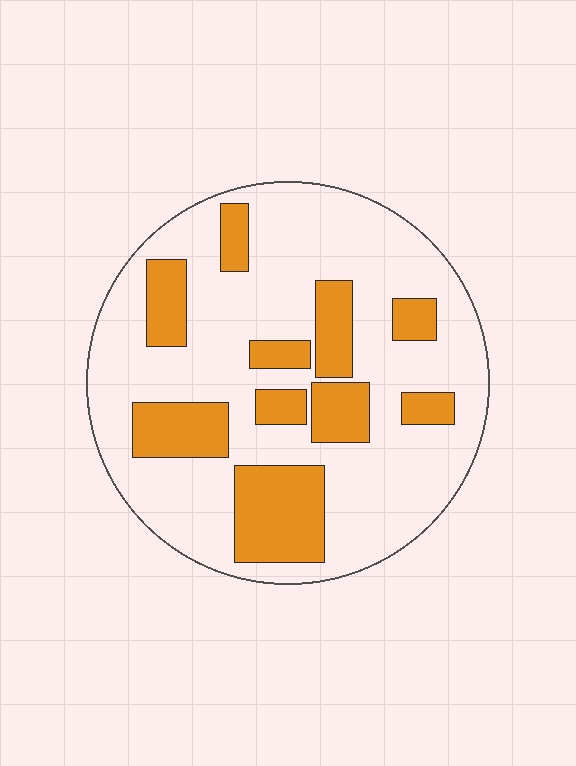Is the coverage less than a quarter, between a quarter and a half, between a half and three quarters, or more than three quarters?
Between a quarter and a half.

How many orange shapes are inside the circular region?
10.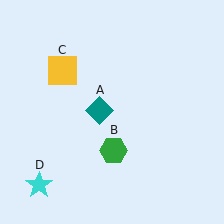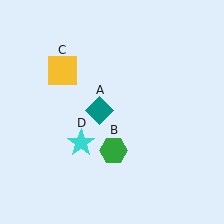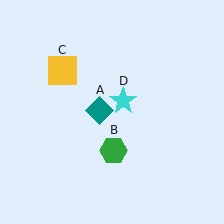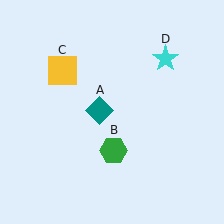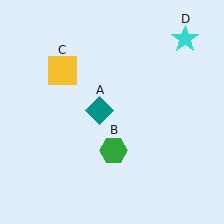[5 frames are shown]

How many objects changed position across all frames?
1 object changed position: cyan star (object D).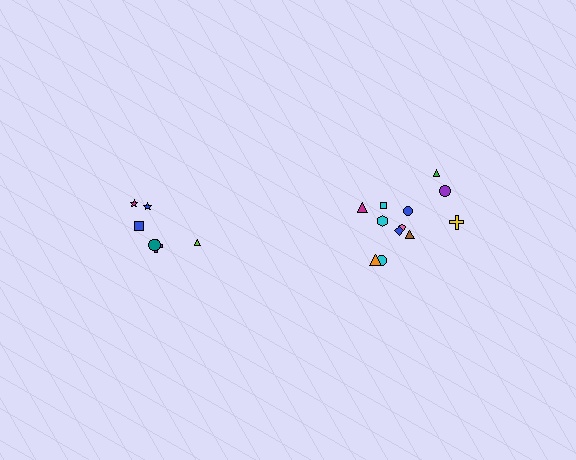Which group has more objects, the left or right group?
The right group.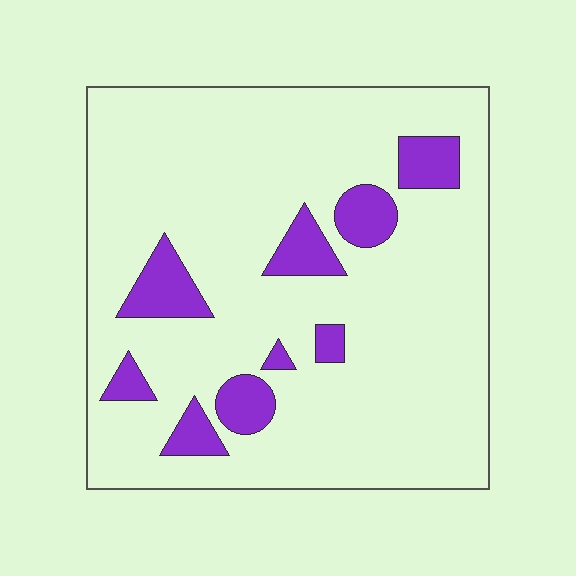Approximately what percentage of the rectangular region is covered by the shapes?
Approximately 15%.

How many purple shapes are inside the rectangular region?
9.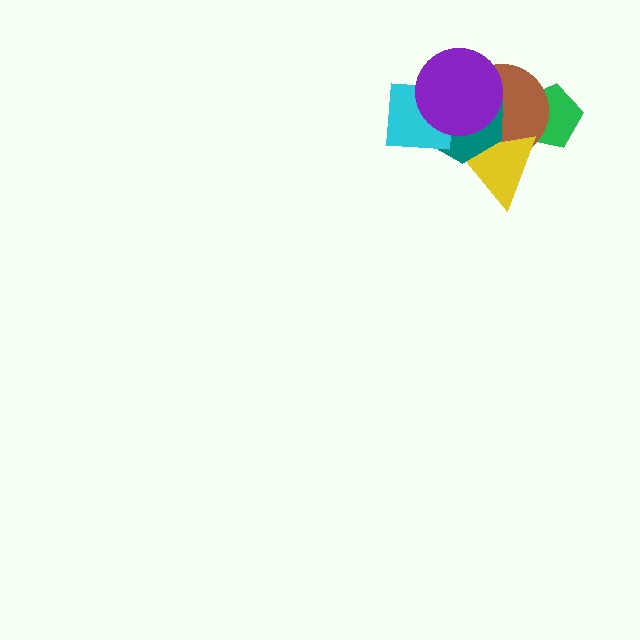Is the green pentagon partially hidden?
Yes, it is partially covered by another shape.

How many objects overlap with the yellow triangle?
3 objects overlap with the yellow triangle.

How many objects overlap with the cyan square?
2 objects overlap with the cyan square.